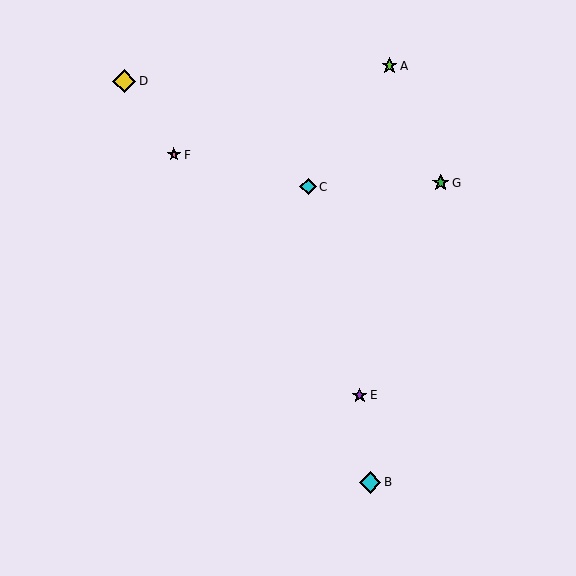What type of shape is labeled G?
Shape G is a green star.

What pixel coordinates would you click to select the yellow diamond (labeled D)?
Click at (124, 81) to select the yellow diamond D.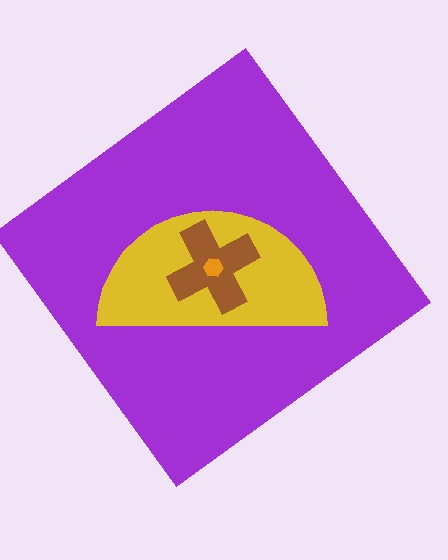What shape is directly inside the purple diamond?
The yellow semicircle.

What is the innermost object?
The orange hexagon.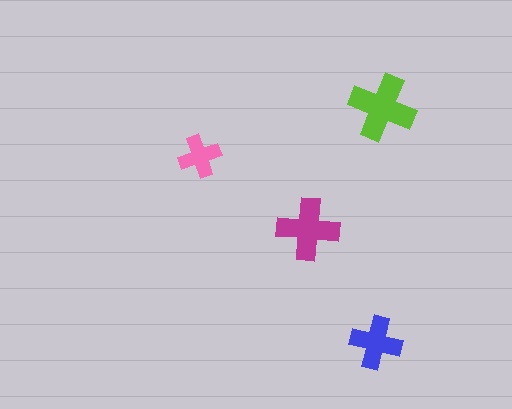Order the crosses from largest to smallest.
the lime one, the magenta one, the blue one, the pink one.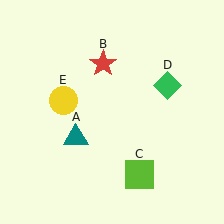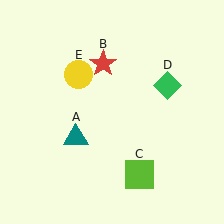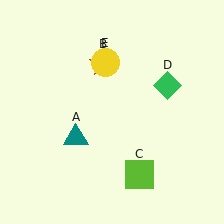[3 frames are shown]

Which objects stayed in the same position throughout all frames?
Teal triangle (object A) and red star (object B) and lime square (object C) and green diamond (object D) remained stationary.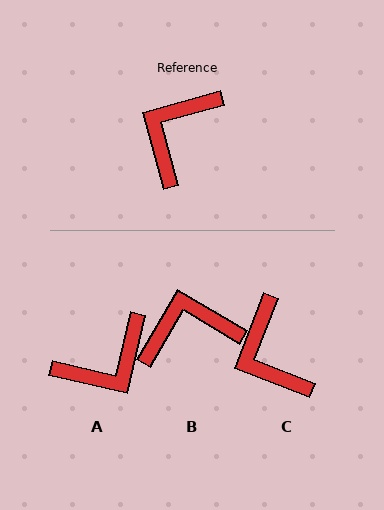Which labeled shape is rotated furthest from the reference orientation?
A, about 151 degrees away.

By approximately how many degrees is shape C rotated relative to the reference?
Approximately 53 degrees counter-clockwise.